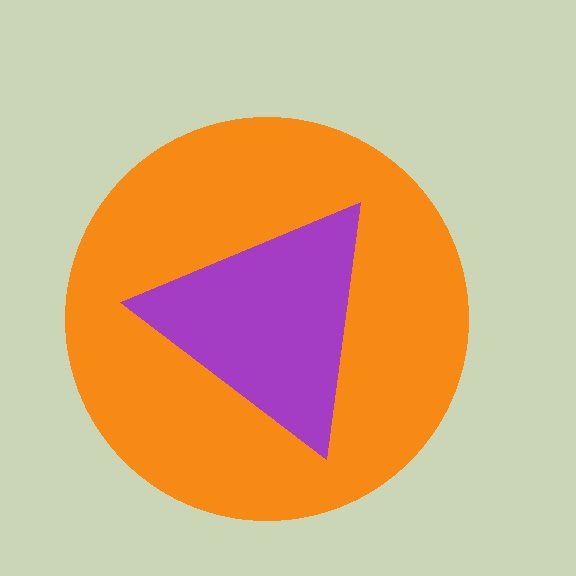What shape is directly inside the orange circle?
The purple triangle.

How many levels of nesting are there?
2.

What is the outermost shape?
The orange circle.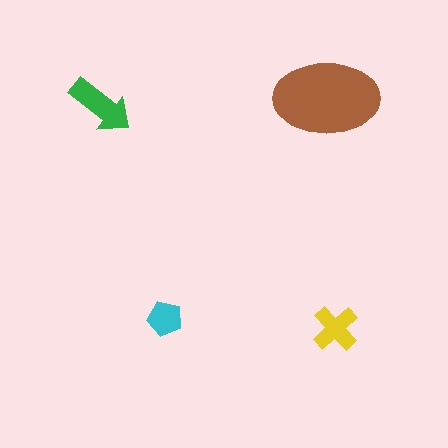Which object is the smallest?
The cyan pentagon.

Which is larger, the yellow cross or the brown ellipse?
The brown ellipse.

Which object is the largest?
The brown ellipse.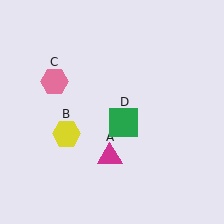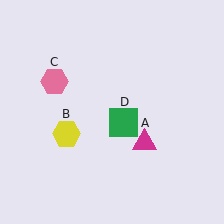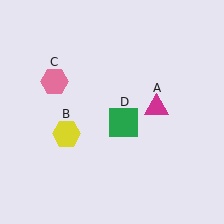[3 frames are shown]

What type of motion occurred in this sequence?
The magenta triangle (object A) rotated counterclockwise around the center of the scene.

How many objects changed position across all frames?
1 object changed position: magenta triangle (object A).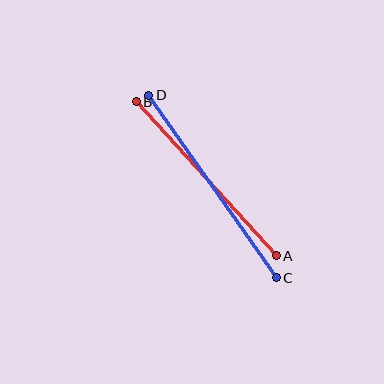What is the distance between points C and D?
The distance is approximately 222 pixels.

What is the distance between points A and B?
The distance is approximately 208 pixels.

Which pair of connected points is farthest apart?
Points C and D are farthest apart.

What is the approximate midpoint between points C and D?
The midpoint is at approximately (212, 187) pixels.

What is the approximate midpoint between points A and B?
The midpoint is at approximately (206, 179) pixels.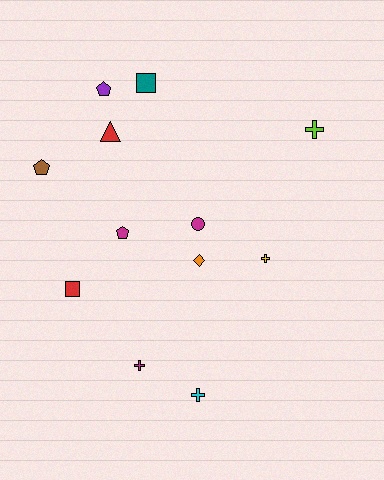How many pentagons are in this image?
There are 3 pentagons.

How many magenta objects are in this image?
There are 3 magenta objects.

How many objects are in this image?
There are 12 objects.